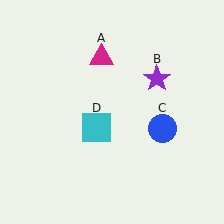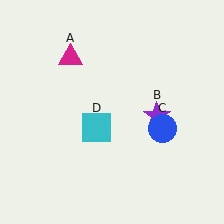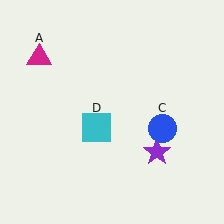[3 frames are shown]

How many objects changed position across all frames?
2 objects changed position: magenta triangle (object A), purple star (object B).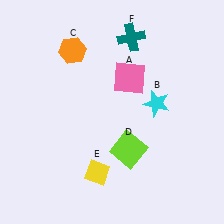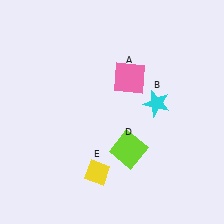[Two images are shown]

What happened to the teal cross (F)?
The teal cross (F) was removed in Image 2. It was in the top-right area of Image 1.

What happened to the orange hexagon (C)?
The orange hexagon (C) was removed in Image 2. It was in the top-left area of Image 1.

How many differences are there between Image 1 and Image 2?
There are 2 differences between the two images.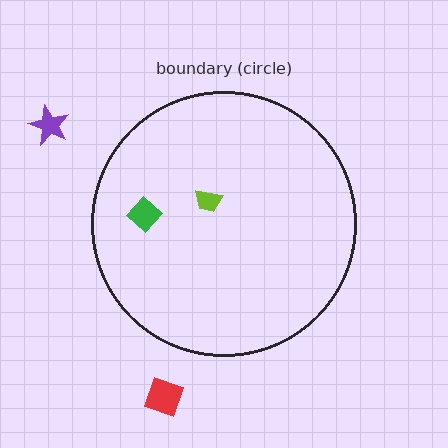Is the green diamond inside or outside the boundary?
Inside.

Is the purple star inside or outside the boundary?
Outside.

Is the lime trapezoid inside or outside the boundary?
Inside.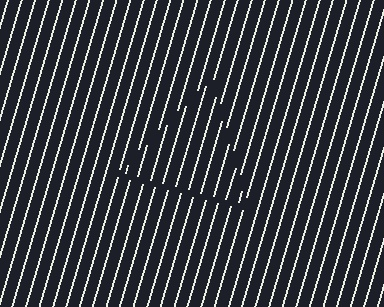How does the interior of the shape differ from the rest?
The interior of the shape contains the same grating, shifted by half a period — the contour is defined by the phase discontinuity where line-ends from the inner and outer gratings abut.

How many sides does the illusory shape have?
3 sides — the line-ends trace a triangle.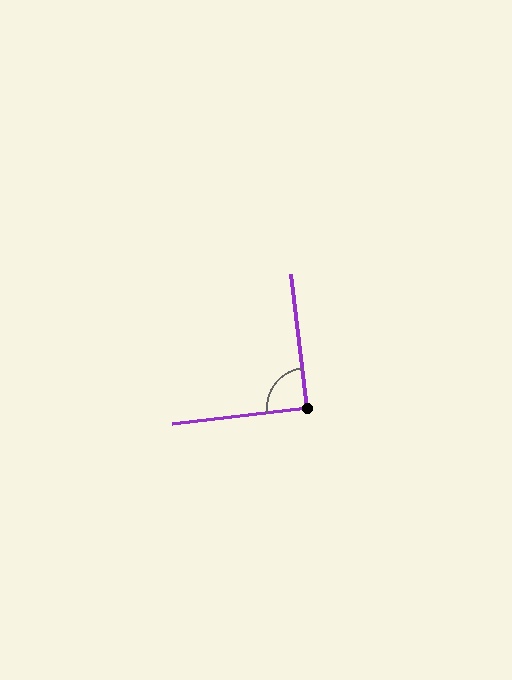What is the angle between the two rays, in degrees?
Approximately 90 degrees.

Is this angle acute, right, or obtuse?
It is approximately a right angle.